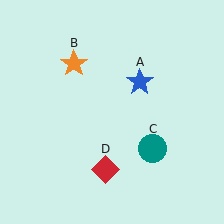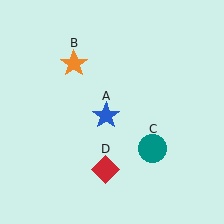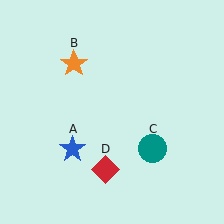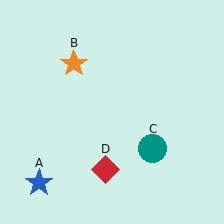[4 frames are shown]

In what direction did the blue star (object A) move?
The blue star (object A) moved down and to the left.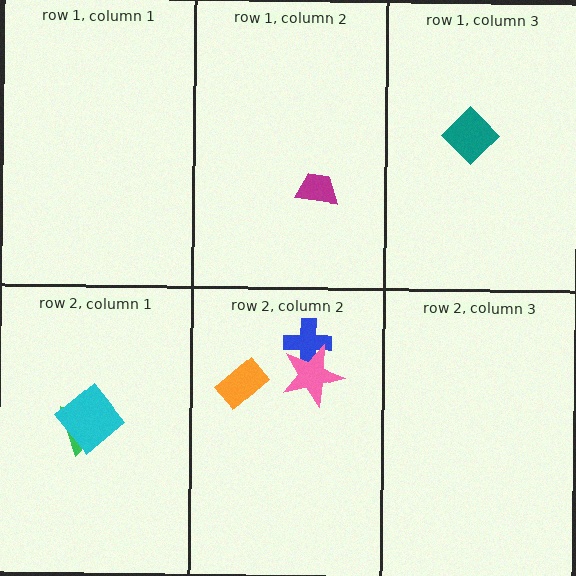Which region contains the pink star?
The row 2, column 2 region.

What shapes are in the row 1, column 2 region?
The magenta trapezoid.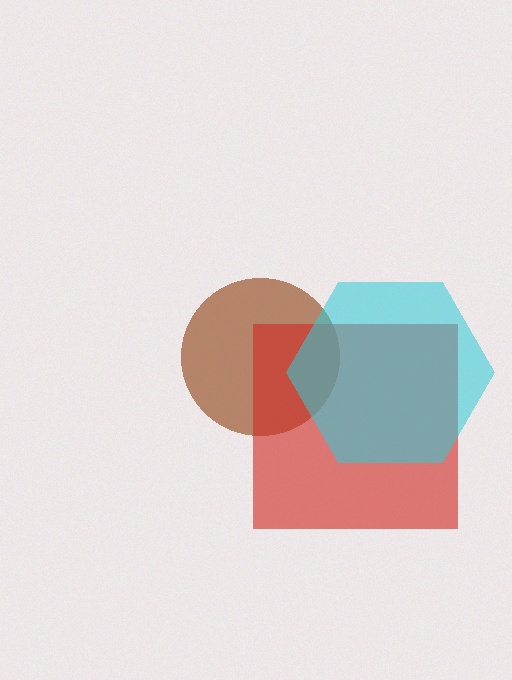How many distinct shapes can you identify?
There are 3 distinct shapes: a brown circle, a red square, a cyan hexagon.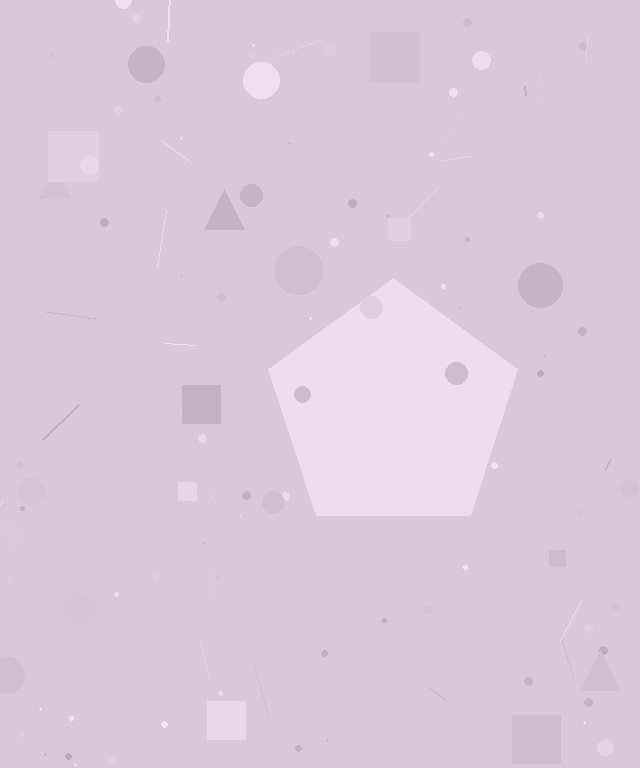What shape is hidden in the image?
A pentagon is hidden in the image.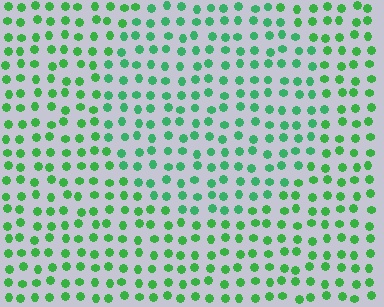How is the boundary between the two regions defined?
The boundary is defined purely by a slight shift in hue (about 20 degrees). Spacing, size, and orientation are identical on both sides.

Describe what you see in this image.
The image is filled with small green elements in a uniform arrangement. A circle-shaped region is visible where the elements are tinted to a slightly different hue, forming a subtle color boundary.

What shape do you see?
I see a circle.